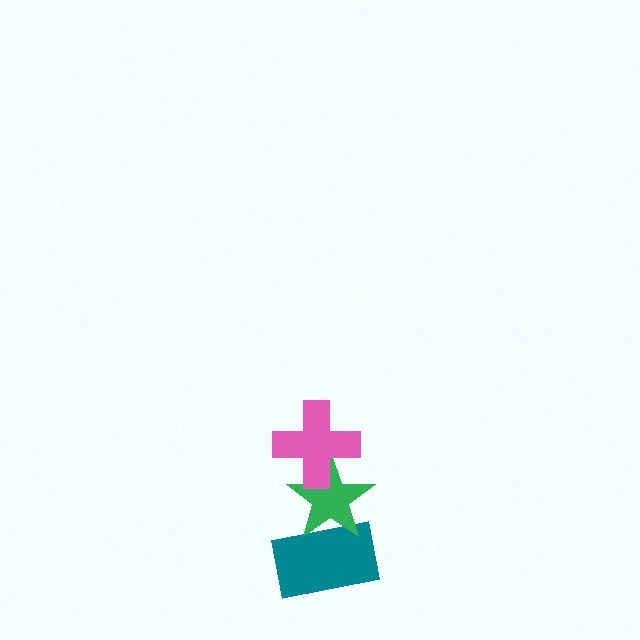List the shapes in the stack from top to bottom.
From top to bottom: the pink cross, the green star, the teal rectangle.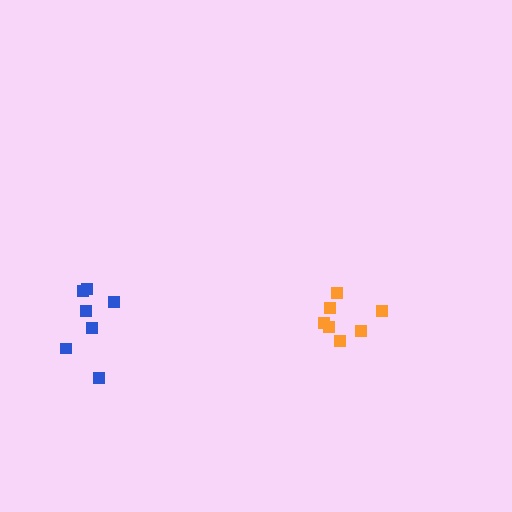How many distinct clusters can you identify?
There are 2 distinct clusters.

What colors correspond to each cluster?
The clusters are colored: blue, orange.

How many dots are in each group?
Group 1: 7 dots, Group 2: 7 dots (14 total).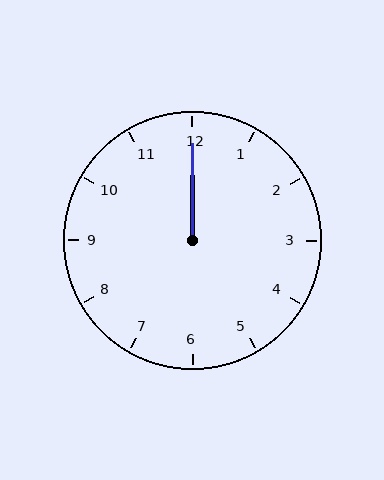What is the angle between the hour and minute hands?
Approximately 0 degrees.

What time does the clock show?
12:00.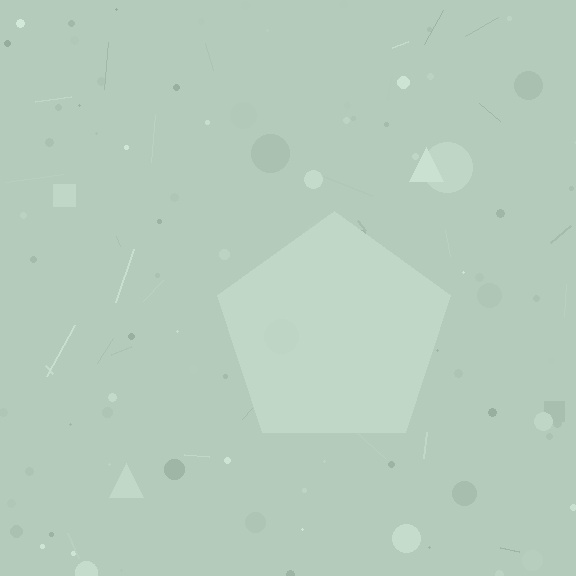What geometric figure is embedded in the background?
A pentagon is embedded in the background.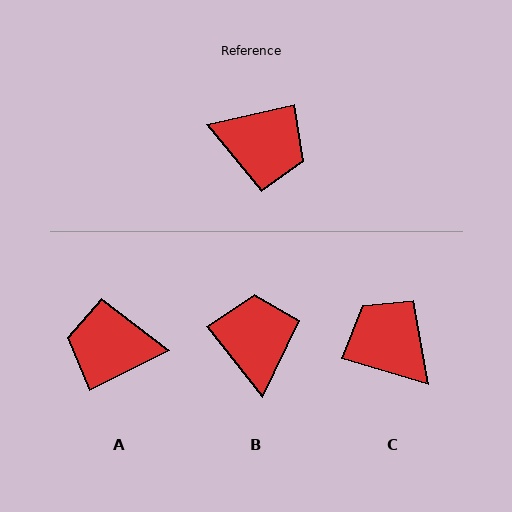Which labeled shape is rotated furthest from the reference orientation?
A, about 167 degrees away.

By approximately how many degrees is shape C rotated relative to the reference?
Approximately 150 degrees counter-clockwise.